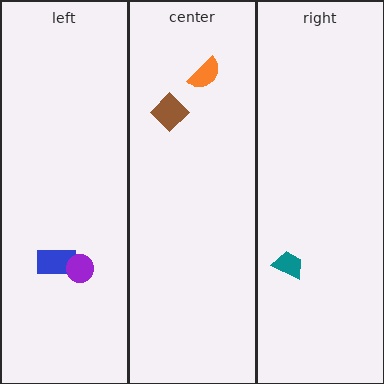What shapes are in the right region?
The teal trapezoid.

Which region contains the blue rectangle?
The left region.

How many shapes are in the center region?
2.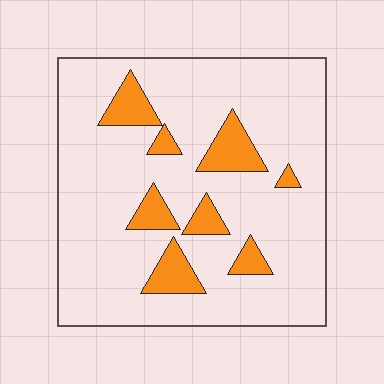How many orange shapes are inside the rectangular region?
8.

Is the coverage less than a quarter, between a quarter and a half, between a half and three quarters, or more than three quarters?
Less than a quarter.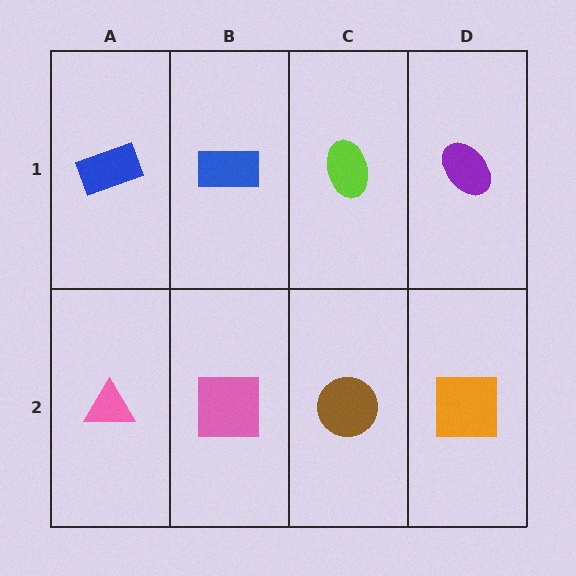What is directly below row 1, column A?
A pink triangle.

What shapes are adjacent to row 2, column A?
A blue rectangle (row 1, column A), a pink square (row 2, column B).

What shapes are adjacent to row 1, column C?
A brown circle (row 2, column C), a blue rectangle (row 1, column B), a purple ellipse (row 1, column D).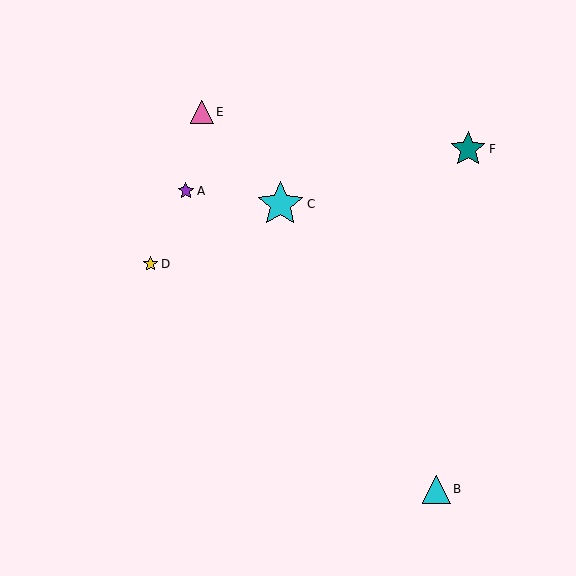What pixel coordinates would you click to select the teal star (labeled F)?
Click at (468, 149) to select the teal star F.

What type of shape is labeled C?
Shape C is a cyan star.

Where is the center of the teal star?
The center of the teal star is at (468, 149).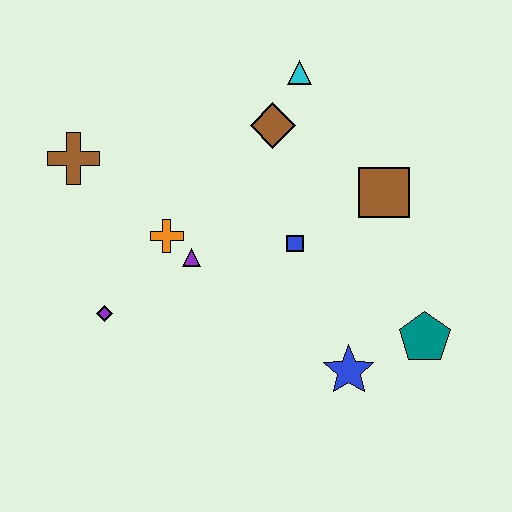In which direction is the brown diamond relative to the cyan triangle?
The brown diamond is below the cyan triangle.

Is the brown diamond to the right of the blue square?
No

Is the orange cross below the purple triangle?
No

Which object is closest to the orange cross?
The purple triangle is closest to the orange cross.